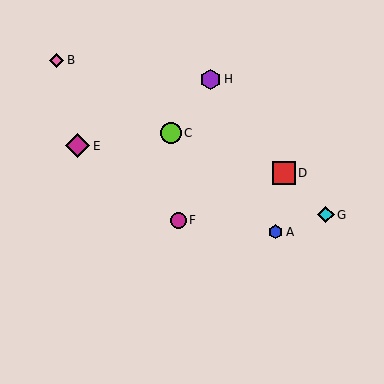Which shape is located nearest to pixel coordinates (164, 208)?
The magenta circle (labeled F) at (178, 220) is nearest to that location.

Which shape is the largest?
The magenta diamond (labeled E) is the largest.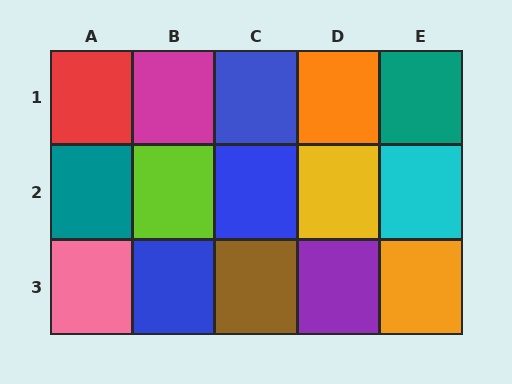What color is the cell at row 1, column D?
Orange.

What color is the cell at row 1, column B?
Magenta.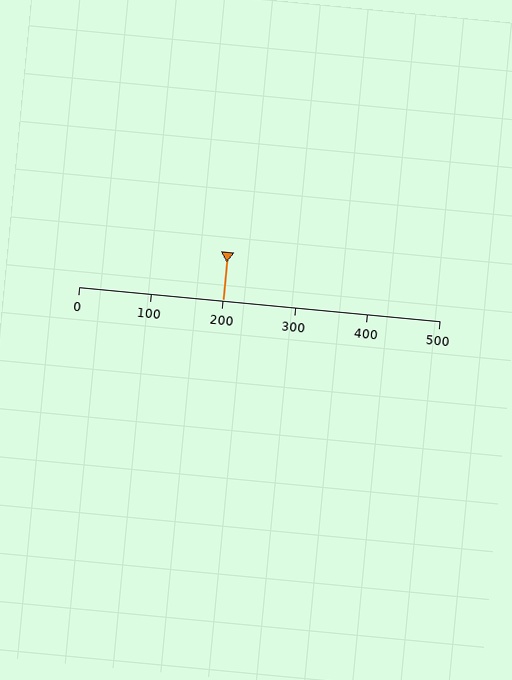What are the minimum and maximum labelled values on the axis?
The axis runs from 0 to 500.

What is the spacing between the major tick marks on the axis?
The major ticks are spaced 100 apart.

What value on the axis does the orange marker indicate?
The marker indicates approximately 200.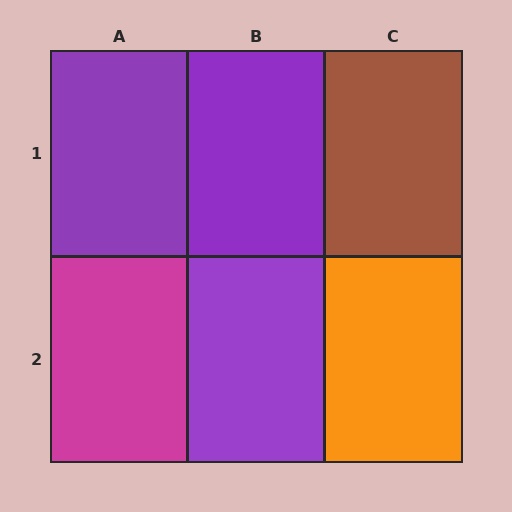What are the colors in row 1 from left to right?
Purple, purple, brown.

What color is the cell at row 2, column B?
Purple.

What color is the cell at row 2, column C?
Orange.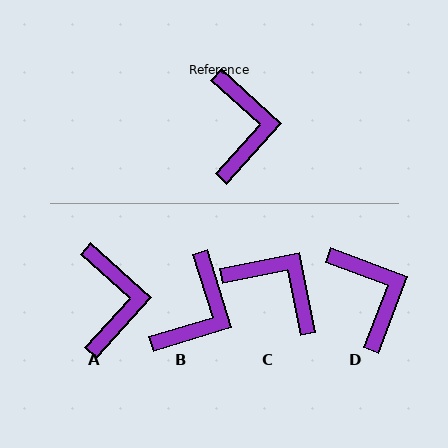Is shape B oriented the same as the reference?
No, it is off by about 31 degrees.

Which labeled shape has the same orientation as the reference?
A.